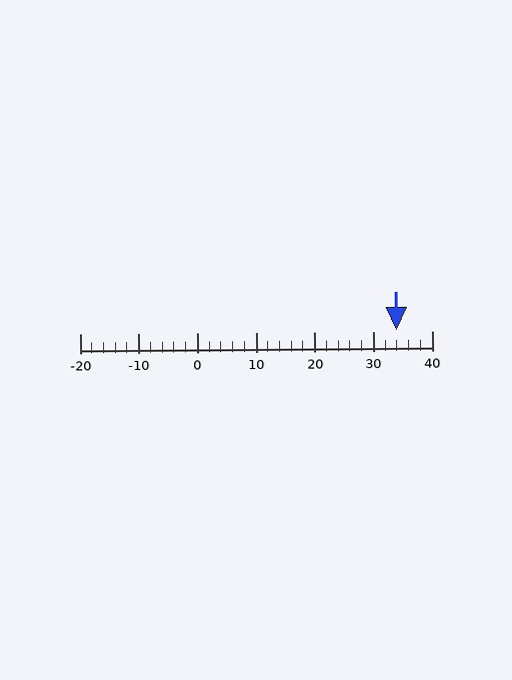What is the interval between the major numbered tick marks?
The major tick marks are spaced 10 units apart.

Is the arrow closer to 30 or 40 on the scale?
The arrow is closer to 30.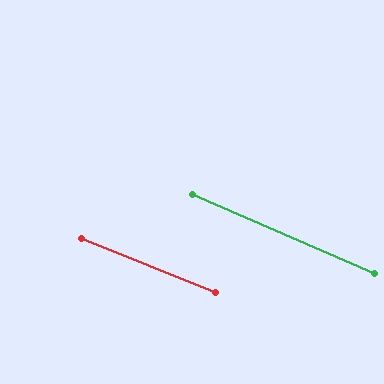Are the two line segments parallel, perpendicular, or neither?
Parallel — their directions differ by only 1.7°.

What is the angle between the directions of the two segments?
Approximately 2 degrees.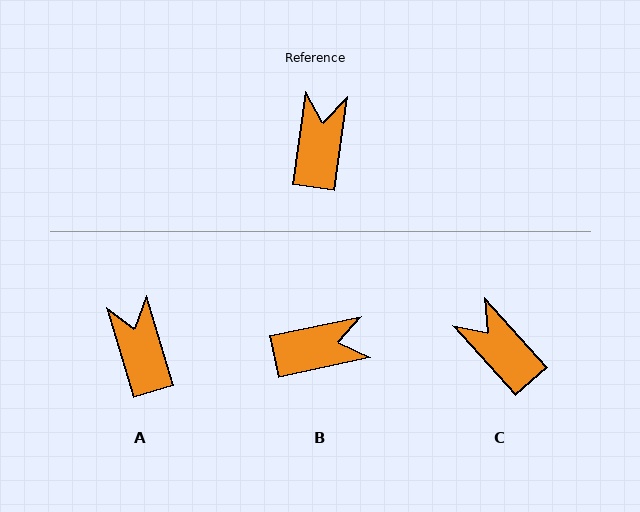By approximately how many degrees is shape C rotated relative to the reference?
Approximately 50 degrees counter-clockwise.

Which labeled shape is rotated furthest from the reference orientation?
B, about 70 degrees away.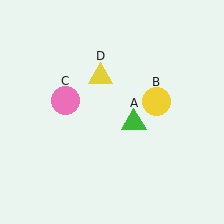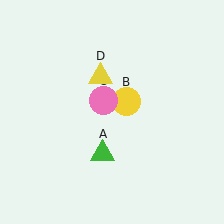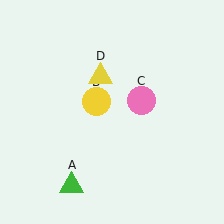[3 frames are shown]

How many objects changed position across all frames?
3 objects changed position: green triangle (object A), yellow circle (object B), pink circle (object C).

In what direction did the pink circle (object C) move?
The pink circle (object C) moved right.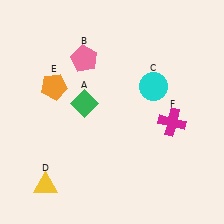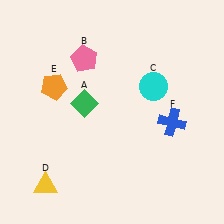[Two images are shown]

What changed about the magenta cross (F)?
In Image 1, F is magenta. In Image 2, it changed to blue.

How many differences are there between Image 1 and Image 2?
There is 1 difference between the two images.